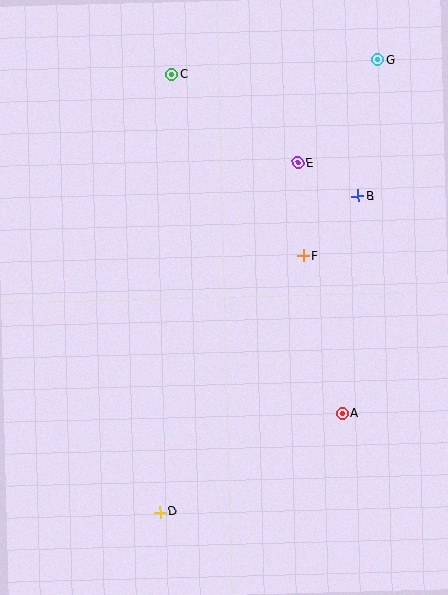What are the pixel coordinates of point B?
Point B is at (358, 196).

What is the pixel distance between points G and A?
The distance between G and A is 355 pixels.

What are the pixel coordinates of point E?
Point E is at (298, 163).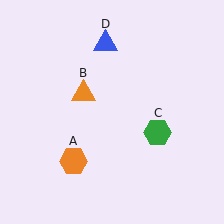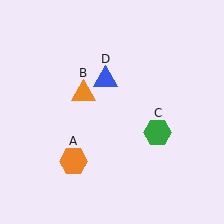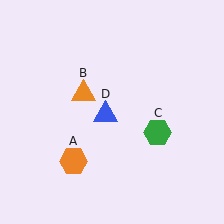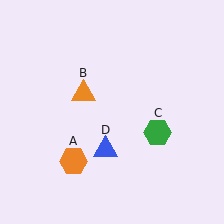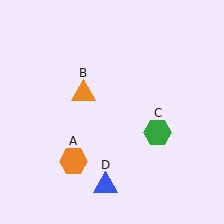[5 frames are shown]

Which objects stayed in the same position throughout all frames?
Orange hexagon (object A) and orange triangle (object B) and green hexagon (object C) remained stationary.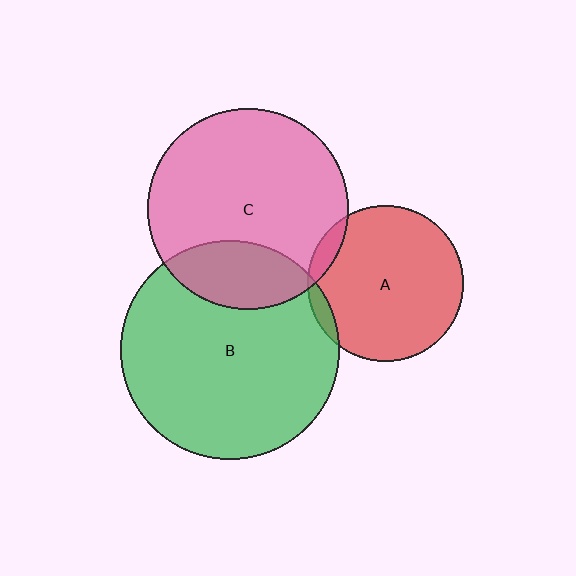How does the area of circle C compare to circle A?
Approximately 1.7 times.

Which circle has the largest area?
Circle B (green).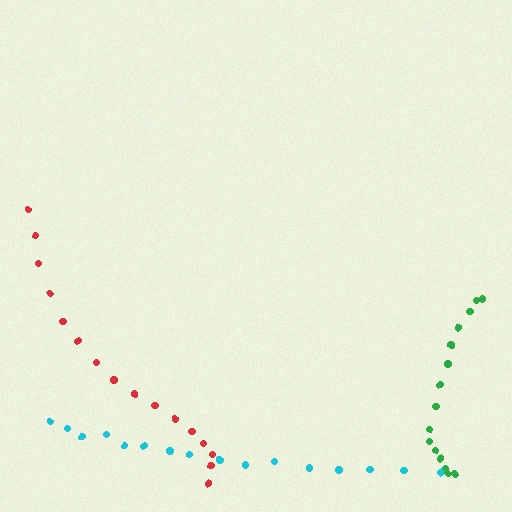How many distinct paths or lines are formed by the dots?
There are 3 distinct paths.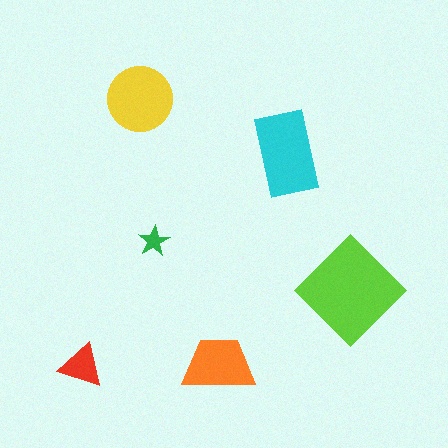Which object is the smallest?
The green star.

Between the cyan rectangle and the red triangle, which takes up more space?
The cyan rectangle.